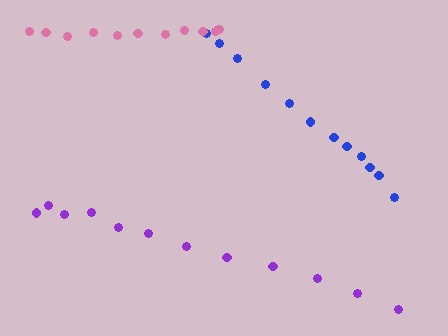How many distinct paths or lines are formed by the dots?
There are 3 distinct paths.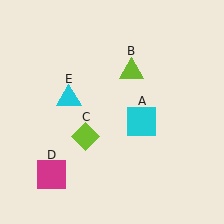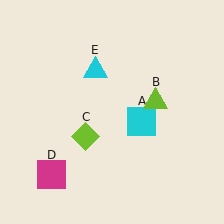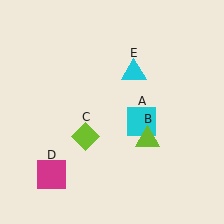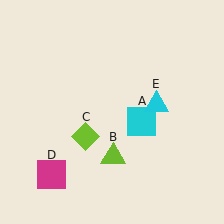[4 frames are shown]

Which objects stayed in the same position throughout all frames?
Cyan square (object A) and lime diamond (object C) and magenta square (object D) remained stationary.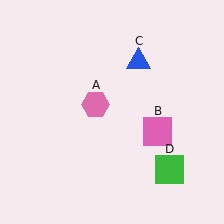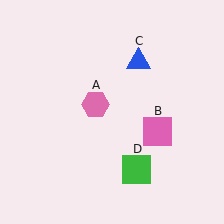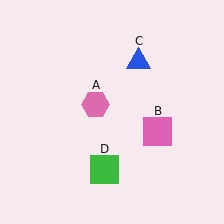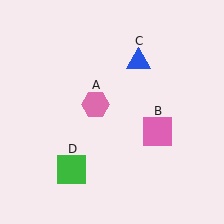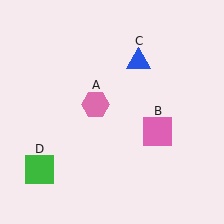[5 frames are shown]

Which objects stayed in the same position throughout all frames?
Pink hexagon (object A) and pink square (object B) and blue triangle (object C) remained stationary.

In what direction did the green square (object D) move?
The green square (object D) moved left.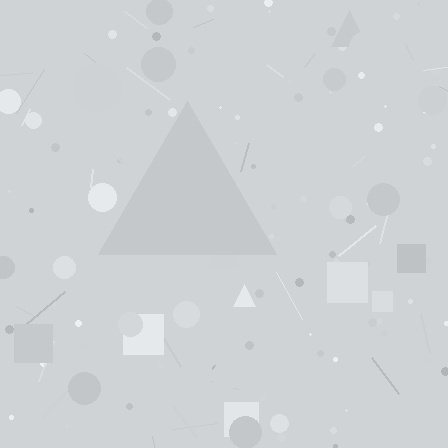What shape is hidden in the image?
A triangle is hidden in the image.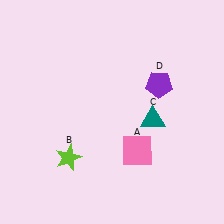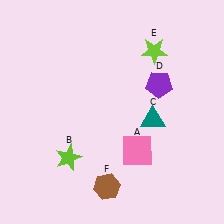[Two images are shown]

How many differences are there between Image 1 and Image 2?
There are 2 differences between the two images.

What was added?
A lime star (E), a brown hexagon (F) were added in Image 2.